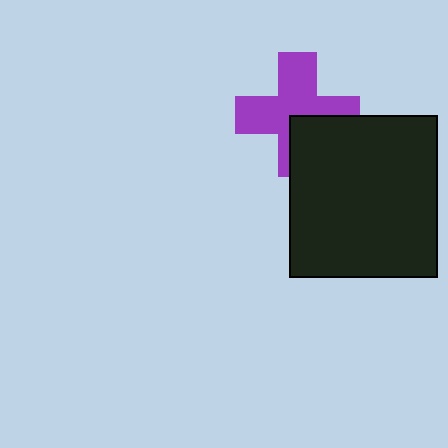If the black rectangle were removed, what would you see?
You would see the complete purple cross.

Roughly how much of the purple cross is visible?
Most of it is visible (roughly 70%).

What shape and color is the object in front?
The object in front is a black rectangle.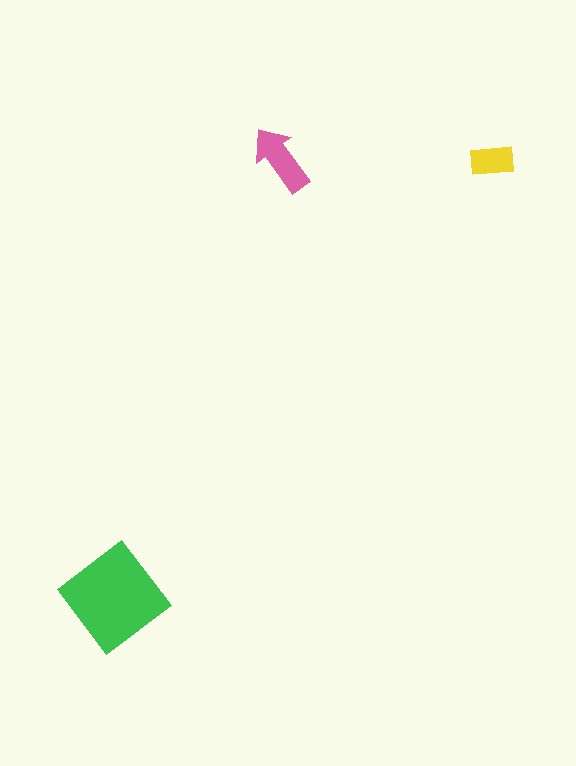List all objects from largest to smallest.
The green diamond, the pink arrow, the yellow rectangle.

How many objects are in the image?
There are 3 objects in the image.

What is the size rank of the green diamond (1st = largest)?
1st.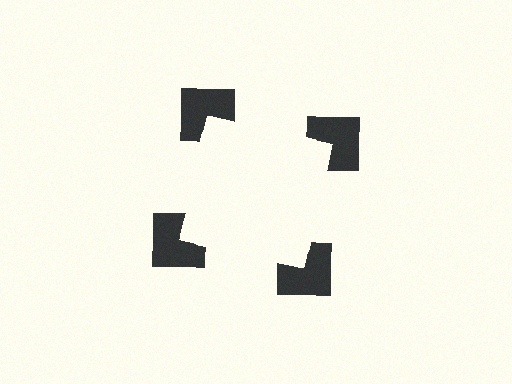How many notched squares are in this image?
There are 4 — one at each vertex of the illusory square.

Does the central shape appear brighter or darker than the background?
It typically appears slightly brighter than the background, even though no actual brightness change is drawn.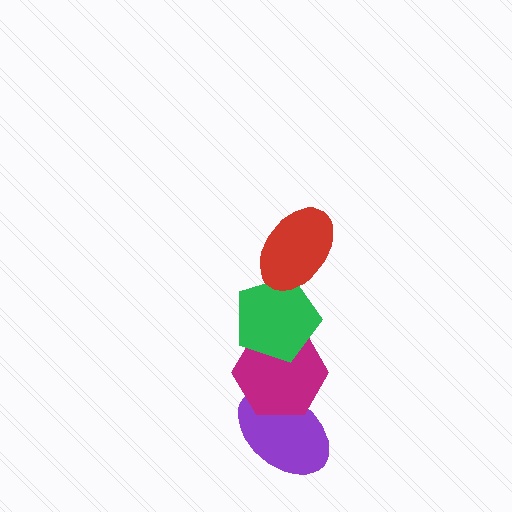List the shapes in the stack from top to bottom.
From top to bottom: the red ellipse, the green pentagon, the magenta hexagon, the purple ellipse.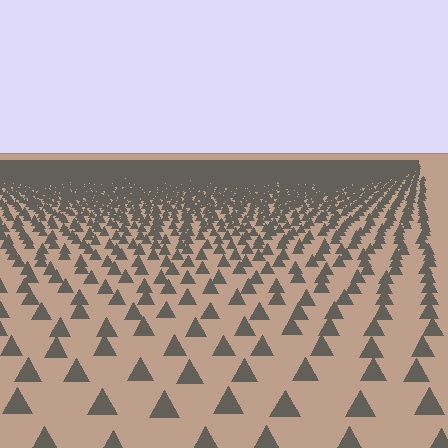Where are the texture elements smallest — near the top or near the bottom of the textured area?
Near the top.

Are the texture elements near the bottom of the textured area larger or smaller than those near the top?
Larger. Near the bottom, elements are closer to the viewer and appear at a bigger on-screen size.